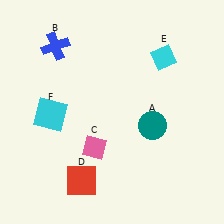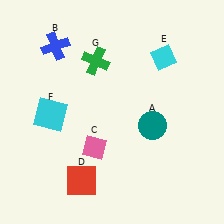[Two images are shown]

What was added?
A green cross (G) was added in Image 2.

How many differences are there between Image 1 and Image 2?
There is 1 difference between the two images.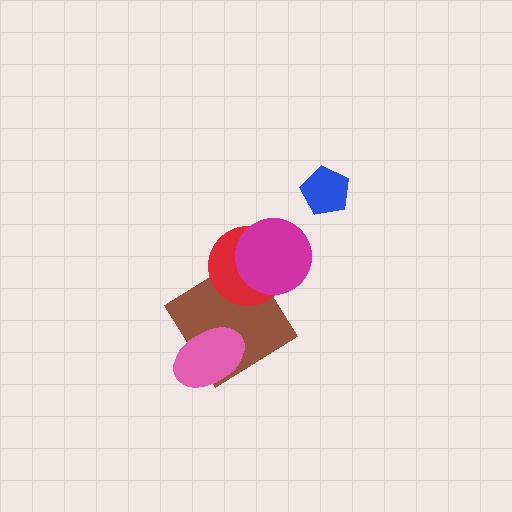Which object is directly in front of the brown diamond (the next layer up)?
The red circle is directly in front of the brown diamond.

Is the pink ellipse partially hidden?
No, no other shape covers it.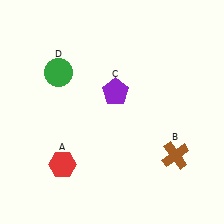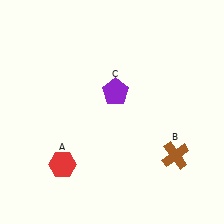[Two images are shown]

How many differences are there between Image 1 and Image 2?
There is 1 difference between the two images.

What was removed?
The green circle (D) was removed in Image 2.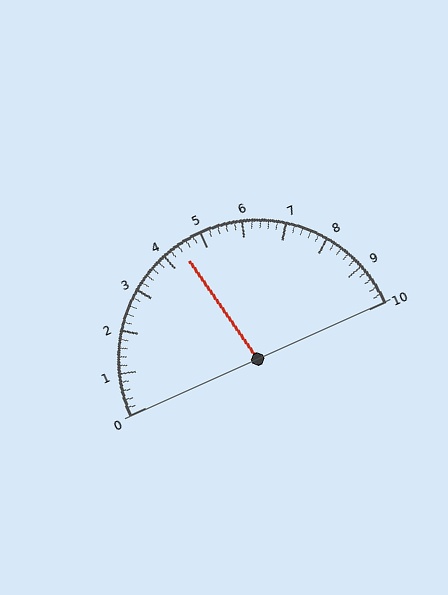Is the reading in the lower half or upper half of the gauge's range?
The reading is in the lower half of the range (0 to 10).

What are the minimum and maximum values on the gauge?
The gauge ranges from 0 to 10.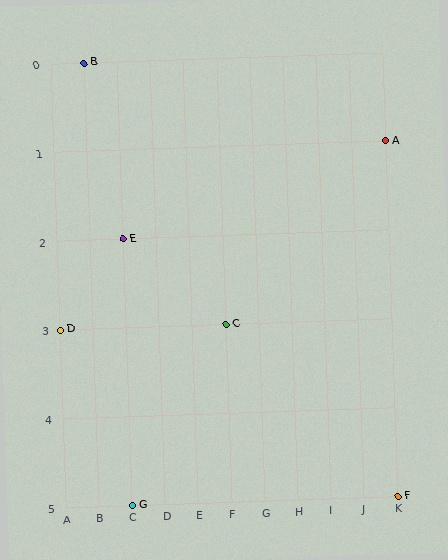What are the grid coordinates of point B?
Point B is at grid coordinates (B, 0).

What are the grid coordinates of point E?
Point E is at grid coordinates (C, 2).